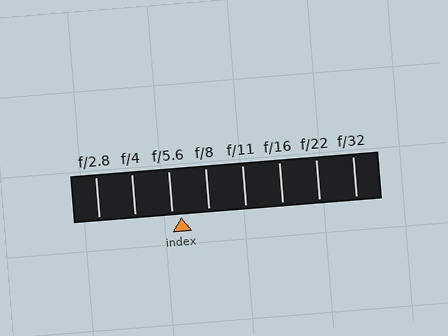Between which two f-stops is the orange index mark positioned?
The index mark is between f/5.6 and f/8.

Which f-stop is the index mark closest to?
The index mark is closest to f/5.6.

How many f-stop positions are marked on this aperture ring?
There are 8 f-stop positions marked.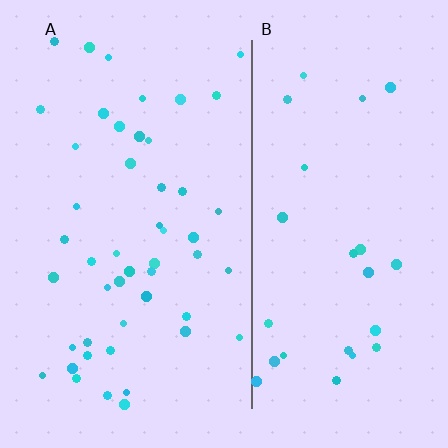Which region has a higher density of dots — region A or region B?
A (the left).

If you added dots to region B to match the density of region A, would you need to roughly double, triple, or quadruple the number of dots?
Approximately double.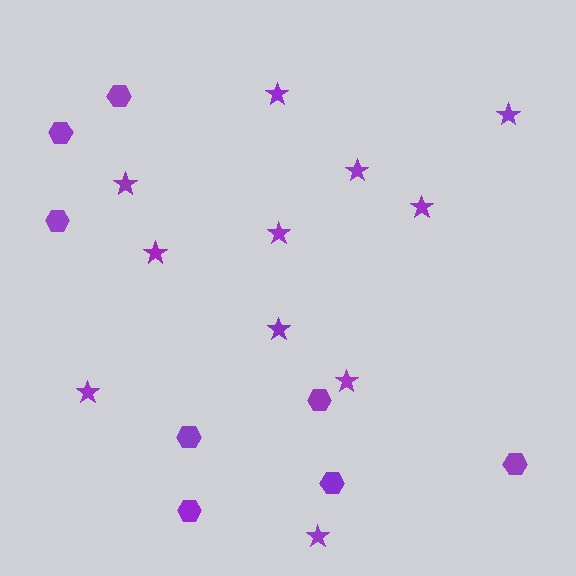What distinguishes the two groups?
There are 2 groups: one group of stars (11) and one group of hexagons (8).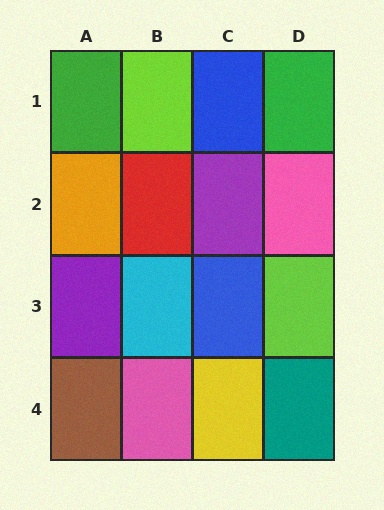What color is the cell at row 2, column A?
Orange.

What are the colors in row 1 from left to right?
Green, lime, blue, green.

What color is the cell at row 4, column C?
Yellow.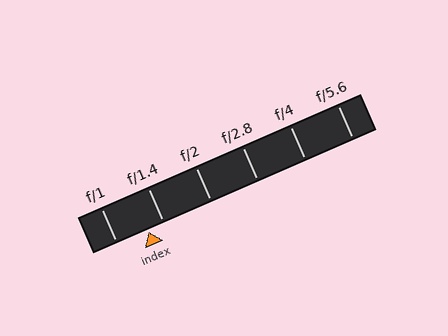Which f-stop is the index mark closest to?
The index mark is closest to f/1.4.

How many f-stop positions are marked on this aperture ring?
There are 6 f-stop positions marked.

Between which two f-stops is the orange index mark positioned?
The index mark is between f/1 and f/1.4.